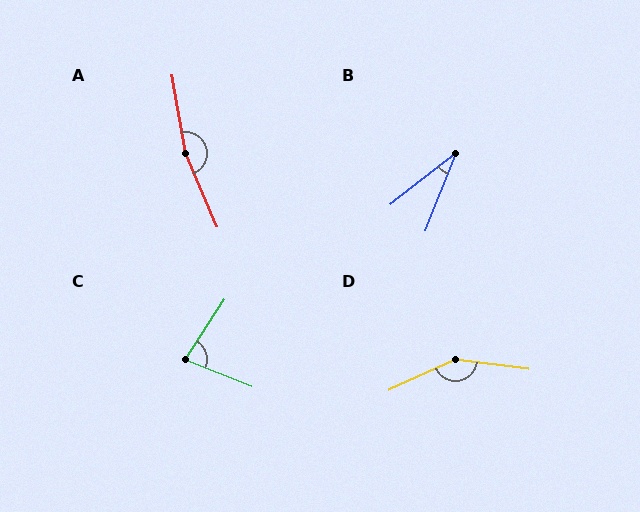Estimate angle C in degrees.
Approximately 79 degrees.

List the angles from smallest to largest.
B (31°), C (79°), D (148°), A (167°).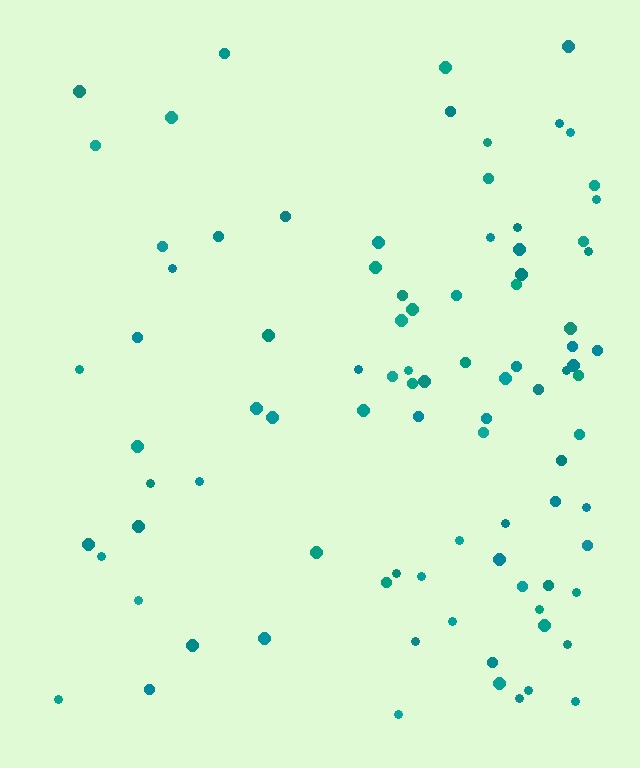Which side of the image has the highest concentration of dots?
The right.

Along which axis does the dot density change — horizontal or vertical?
Horizontal.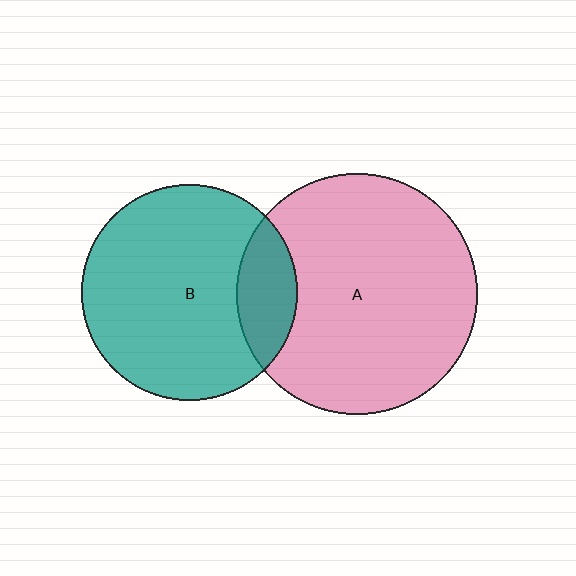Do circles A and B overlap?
Yes.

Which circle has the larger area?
Circle A (pink).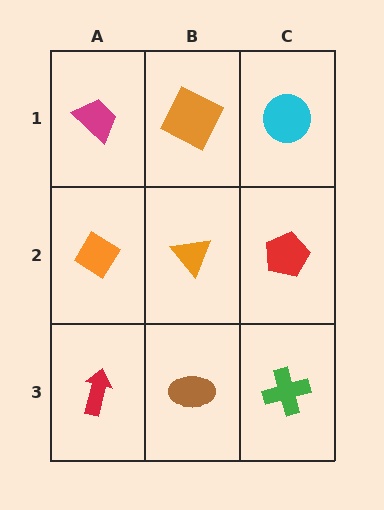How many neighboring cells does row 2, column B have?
4.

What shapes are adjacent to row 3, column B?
An orange triangle (row 2, column B), a red arrow (row 3, column A), a green cross (row 3, column C).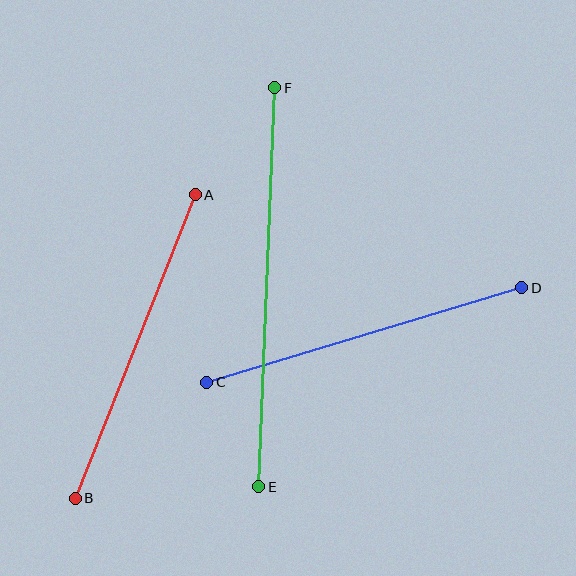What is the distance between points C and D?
The distance is approximately 329 pixels.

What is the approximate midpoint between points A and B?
The midpoint is at approximately (135, 346) pixels.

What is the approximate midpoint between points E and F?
The midpoint is at approximately (267, 287) pixels.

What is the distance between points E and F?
The distance is approximately 399 pixels.